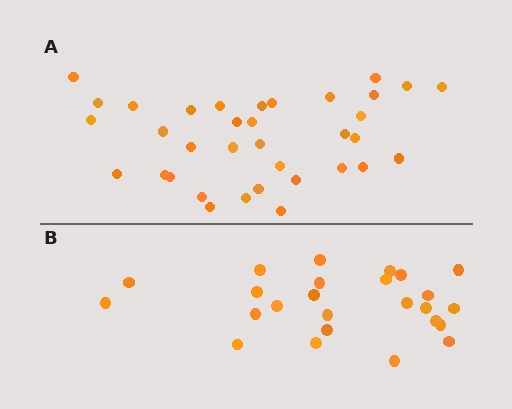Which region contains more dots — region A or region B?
Region A (the top region) has more dots.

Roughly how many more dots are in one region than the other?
Region A has roughly 10 or so more dots than region B.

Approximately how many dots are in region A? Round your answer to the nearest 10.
About 40 dots. (The exact count is 35, which rounds to 40.)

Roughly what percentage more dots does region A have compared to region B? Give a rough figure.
About 40% more.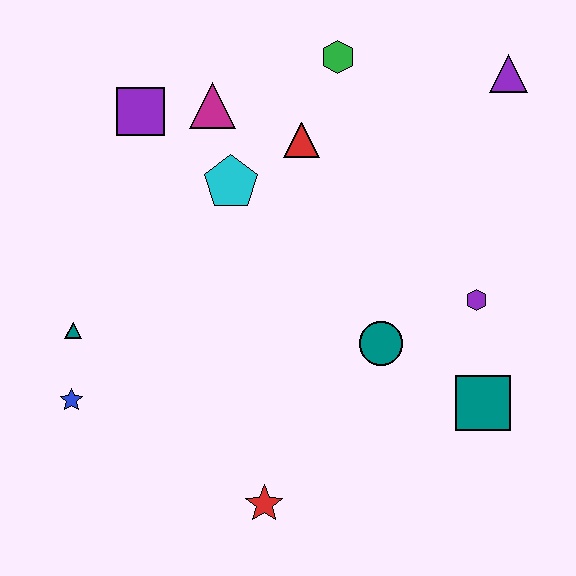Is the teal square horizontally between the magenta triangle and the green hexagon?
No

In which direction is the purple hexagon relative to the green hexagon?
The purple hexagon is below the green hexagon.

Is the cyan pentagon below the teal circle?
No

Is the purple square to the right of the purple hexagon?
No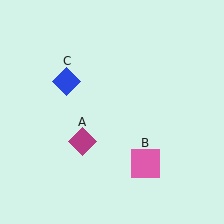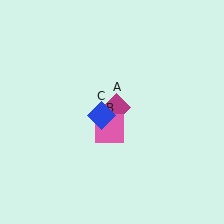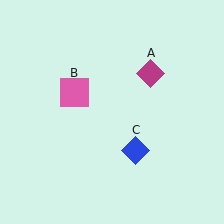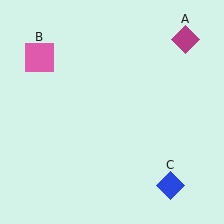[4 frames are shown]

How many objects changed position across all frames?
3 objects changed position: magenta diamond (object A), pink square (object B), blue diamond (object C).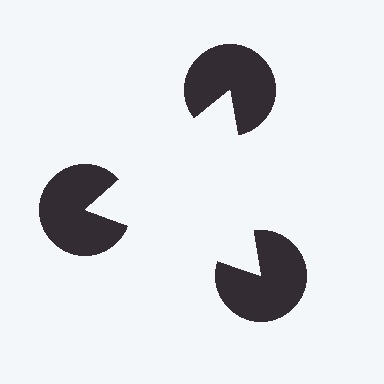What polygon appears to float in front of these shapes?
An illusory triangle — its edges are inferred from the aligned wedge cuts in the pac-man discs, not physically drawn.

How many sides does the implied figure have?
3 sides.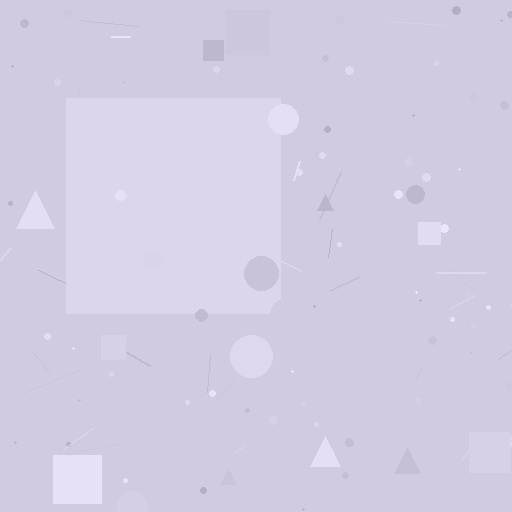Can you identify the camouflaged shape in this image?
The camouflaged shape is a square.